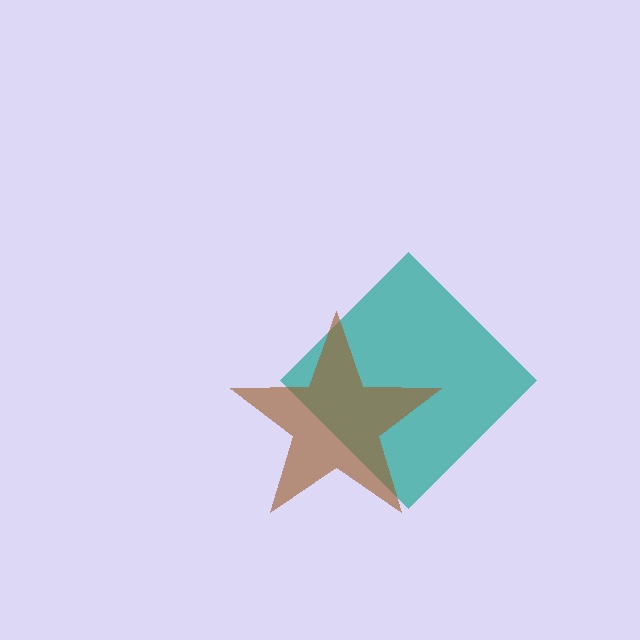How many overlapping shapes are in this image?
There are 2 overlapping shapes in the image.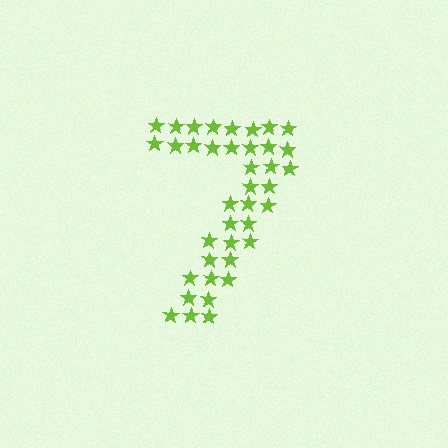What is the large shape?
The large shape is the digit 7.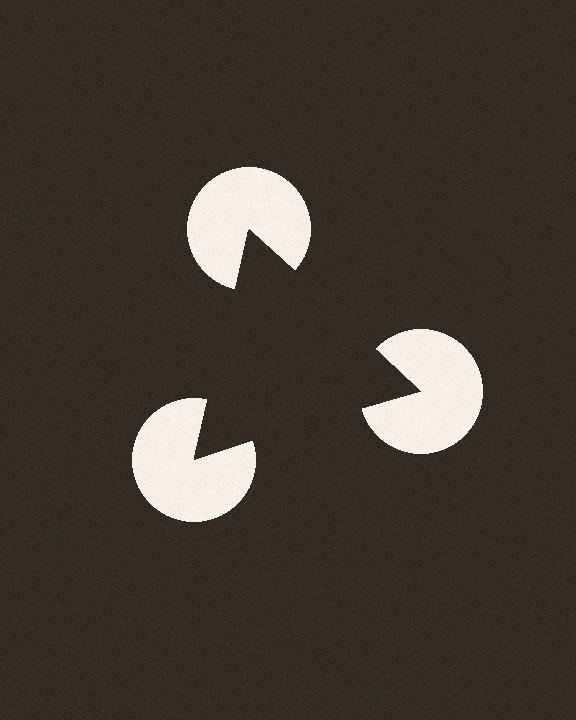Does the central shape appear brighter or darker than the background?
It typically appears slightly darker than the background, even though no actual brightness change is drawn.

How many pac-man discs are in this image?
There are 3 — one at each vertex of the illusory triangle.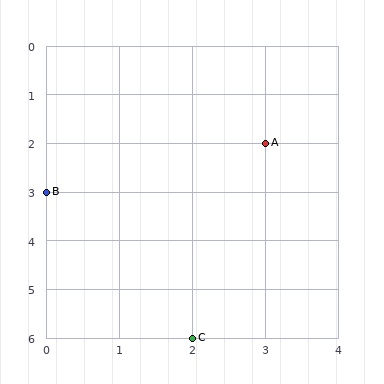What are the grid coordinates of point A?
Point A is at grid coordinates (3, 2).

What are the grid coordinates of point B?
Point B is at grid coordinates (0, 3).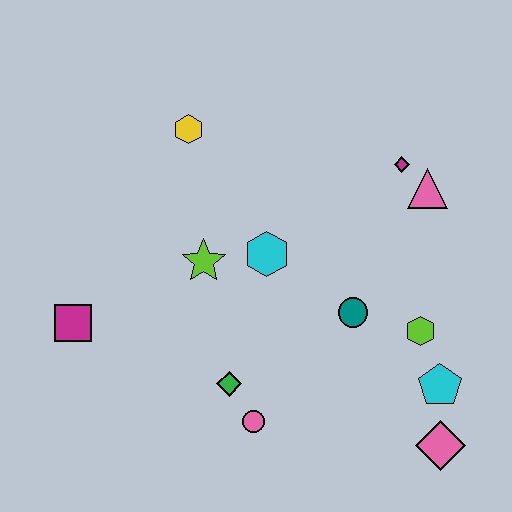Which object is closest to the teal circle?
The lime hexagon is closest to the teal circle.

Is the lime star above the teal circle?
Yes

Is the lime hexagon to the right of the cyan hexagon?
Yes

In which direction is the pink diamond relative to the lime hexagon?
The pink diamond is below the lime hexagon.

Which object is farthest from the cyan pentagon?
The magenta square is farthest from the cyan pentagon.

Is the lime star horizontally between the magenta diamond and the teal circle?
No